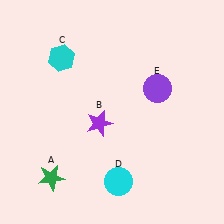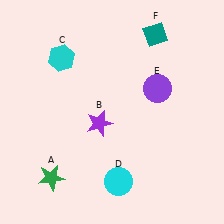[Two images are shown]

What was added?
A teal diamond (F) was added in Image 2.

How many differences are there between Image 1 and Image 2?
There is 1 difference between the two images.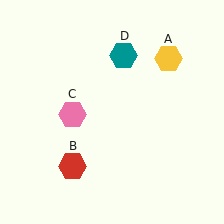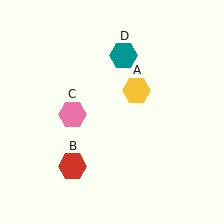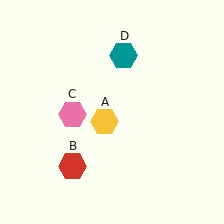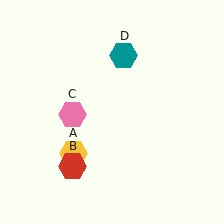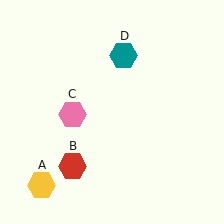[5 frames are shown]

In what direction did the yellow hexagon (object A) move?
The yellow hexagon (object A) moved down and to the left.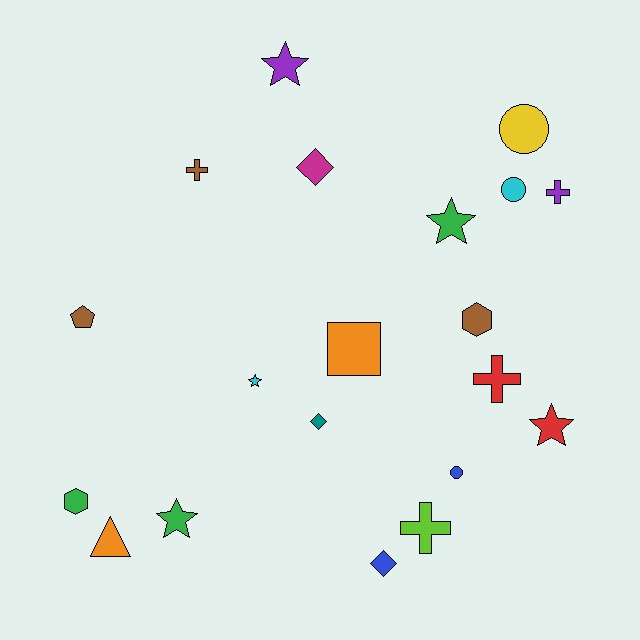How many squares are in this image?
There is 1 square.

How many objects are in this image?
There are 20 objects.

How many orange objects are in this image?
There are 2 orange objects.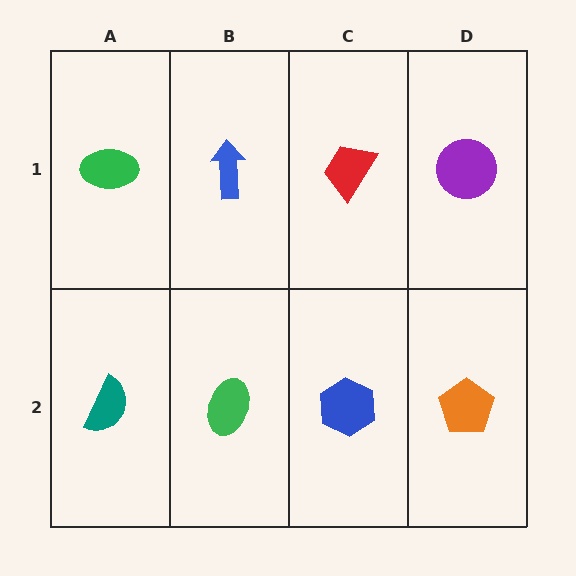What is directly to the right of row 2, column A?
A green ellipse.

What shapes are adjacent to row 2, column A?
A green ellipse (row 1, column A), a green ellipse (row 2, column B).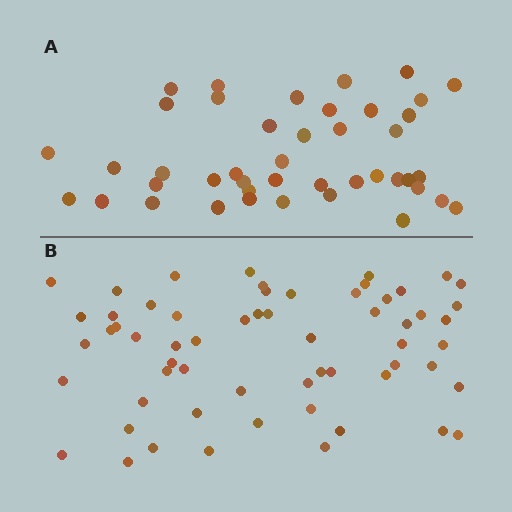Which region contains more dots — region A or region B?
Region B (the bottom region) has more dots.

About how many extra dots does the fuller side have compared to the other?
Region B has approximately 15 more dots than region A.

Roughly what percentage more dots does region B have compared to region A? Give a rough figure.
About 40% more.